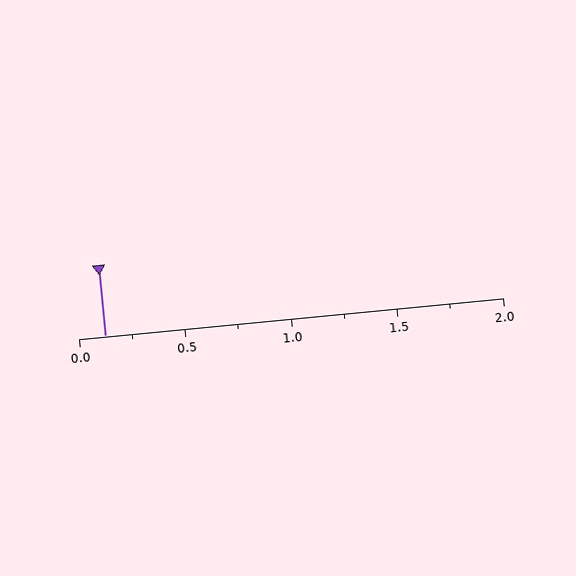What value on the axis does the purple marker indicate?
The marker indicates approximately 0.12.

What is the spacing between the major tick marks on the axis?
The major ticks are spaced 0.5 apart.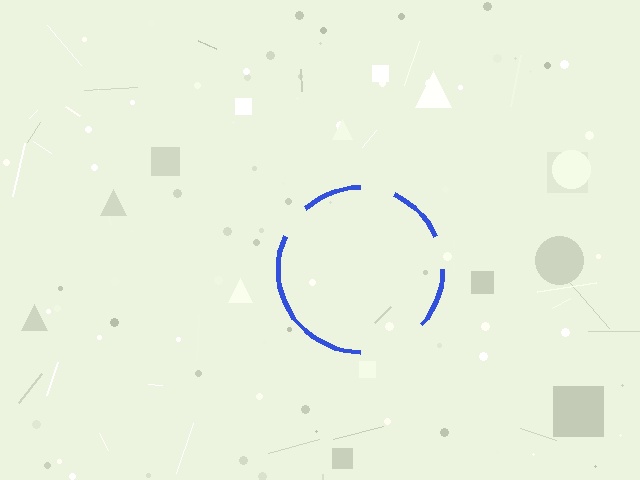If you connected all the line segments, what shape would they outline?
They would outline a circle.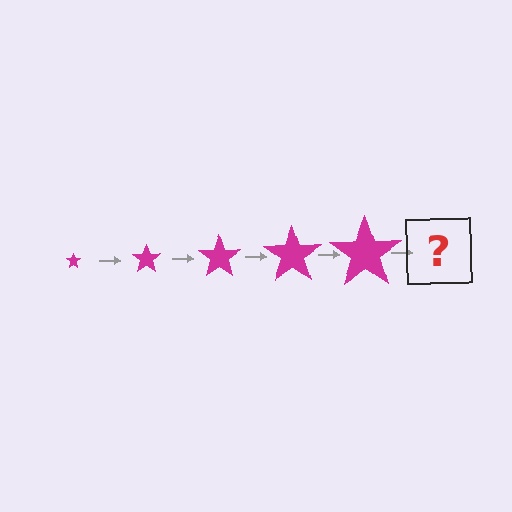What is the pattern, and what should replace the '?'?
The pattern is that the star gets progressively larger each step. The '?' should be a magenta star, larger than the previous one.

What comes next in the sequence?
The next element should be a magenta star, larger than the previous one.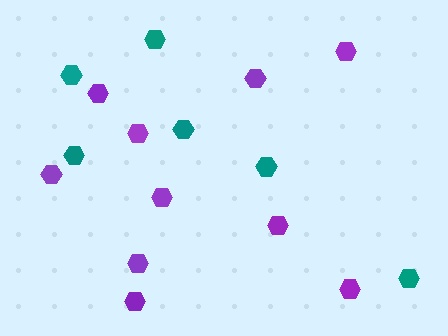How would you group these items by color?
There are 2 groups: one group of purple hexagons (10) and one group of teal hexagons (6).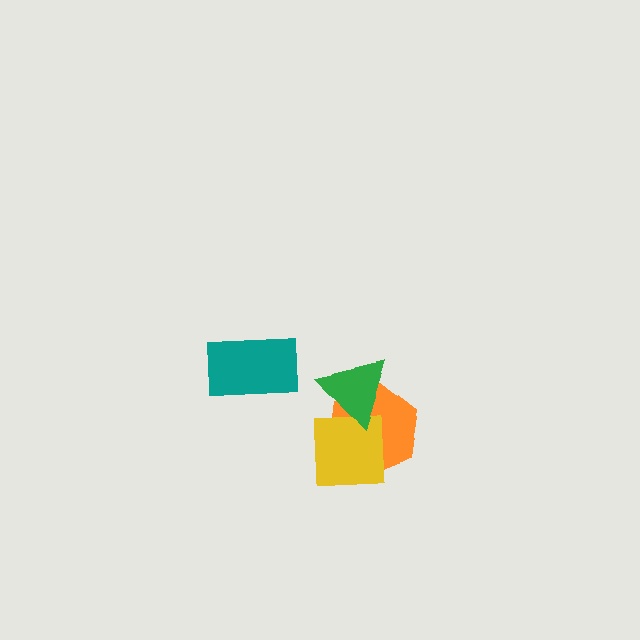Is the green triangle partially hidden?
No, no other shape covers it.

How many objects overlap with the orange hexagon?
2 objects overlap with the orange hexagon.